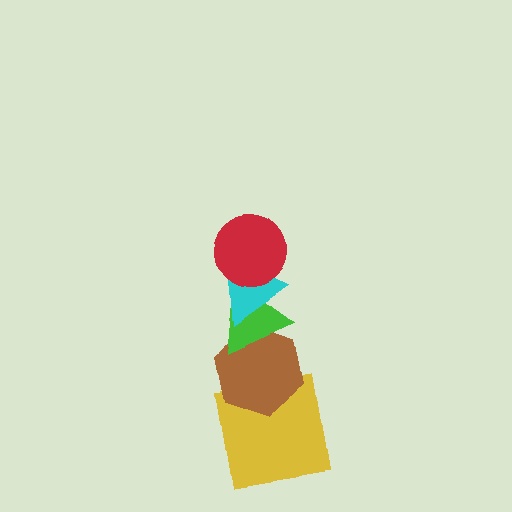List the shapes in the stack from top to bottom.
From top to bottom: the red circle, the cyan triangle, the green triangle, the brown hexagon, the yellow square.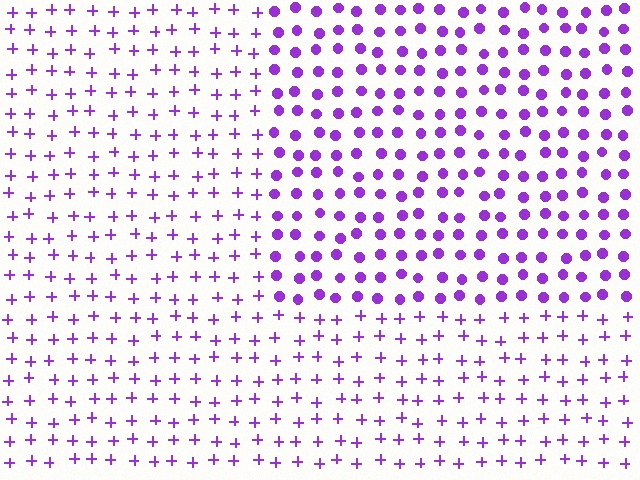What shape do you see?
I see a rectangle.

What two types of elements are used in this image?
The image uses circles inside the rectangle region and plus signs outside it.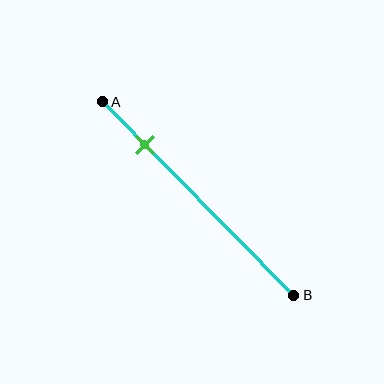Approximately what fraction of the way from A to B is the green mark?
The green mark is approximately 20% of the way from A to B.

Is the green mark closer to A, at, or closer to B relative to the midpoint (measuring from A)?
The green mark is closer to point A than the midpoint of segment AB.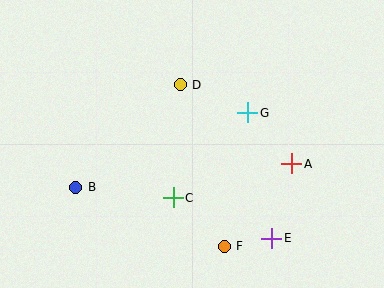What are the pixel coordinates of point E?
Point E is at (272, 238).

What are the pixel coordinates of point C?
Point C is at (173, 198).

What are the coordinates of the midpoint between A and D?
The midpoint between A and D is at (236, 124).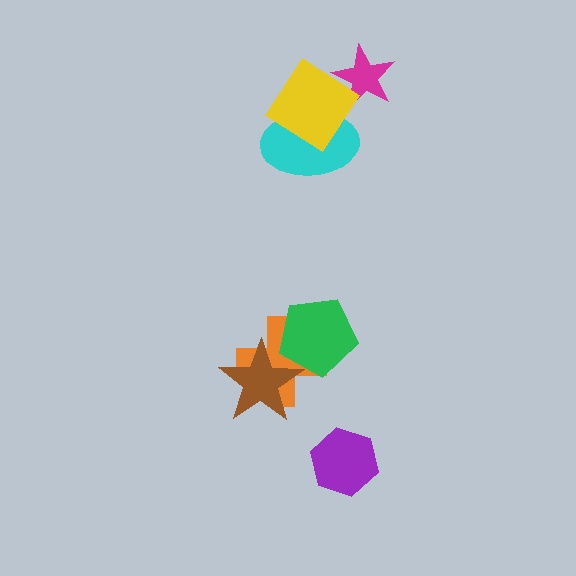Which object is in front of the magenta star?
The yellow diamond is in front of the magenta star.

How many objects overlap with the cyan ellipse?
1 object overlaps with the cyan ellipse.